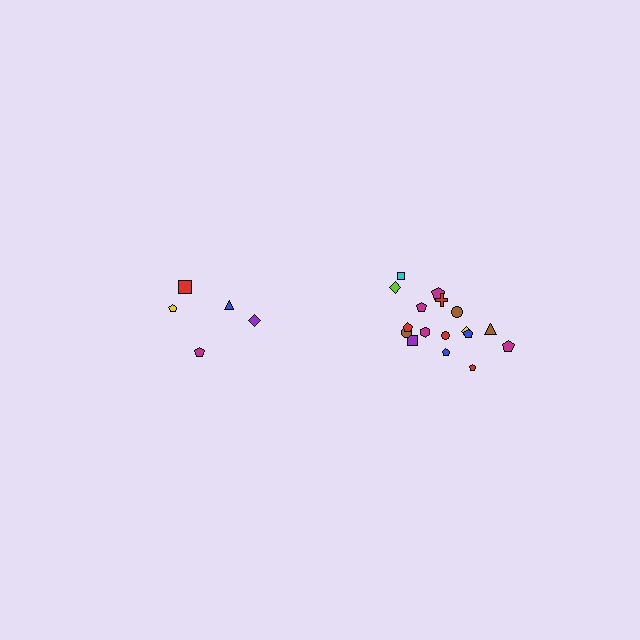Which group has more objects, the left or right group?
The right group.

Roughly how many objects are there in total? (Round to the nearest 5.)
Roughly 25 objects in total.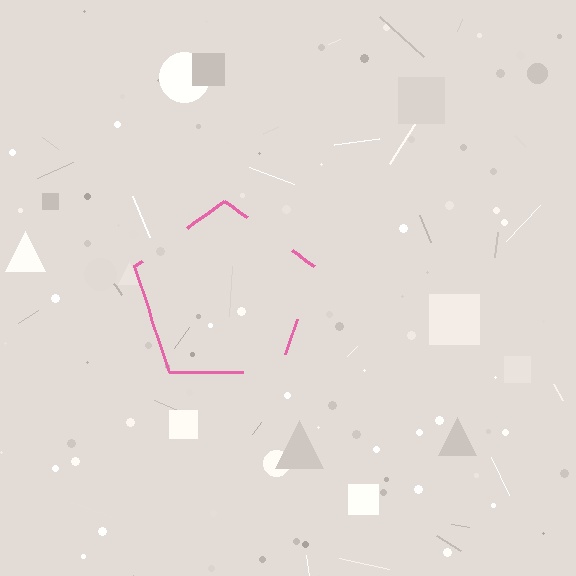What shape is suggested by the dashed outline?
The dashed outline suggests a pentagon.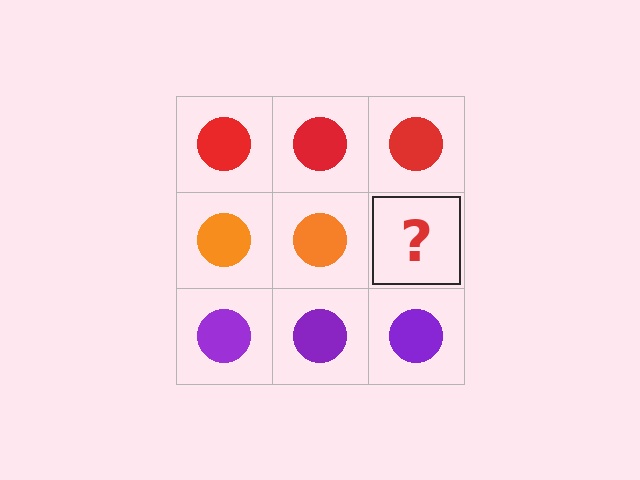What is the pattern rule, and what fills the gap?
The rule is that each row has a consistent color. The gap should be filled with an orange circle.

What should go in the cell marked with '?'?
The missing cell should contain an orange circle.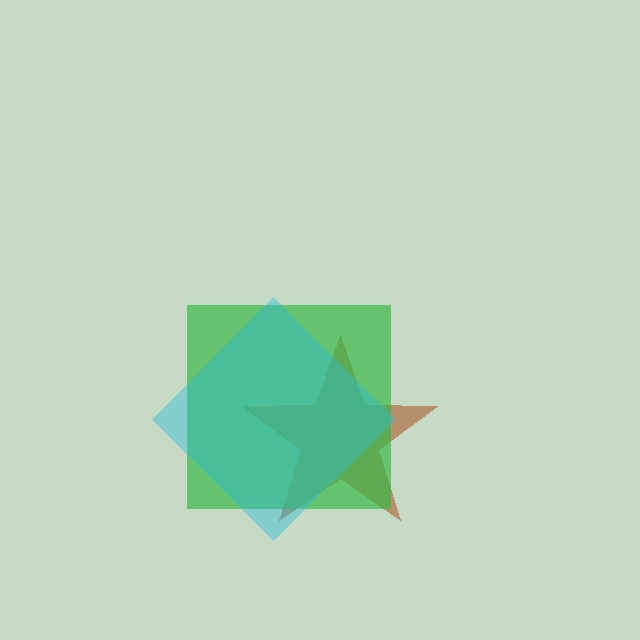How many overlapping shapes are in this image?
There are 3 overlapping shapes in the image.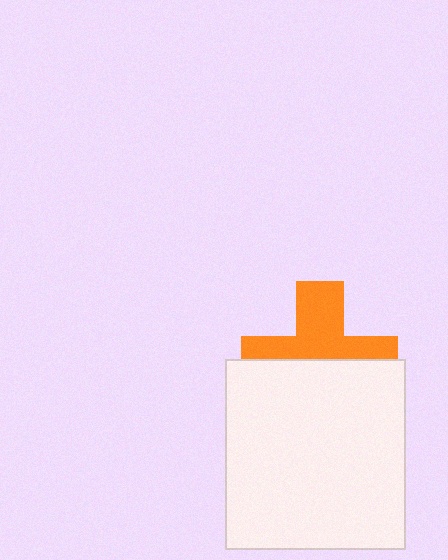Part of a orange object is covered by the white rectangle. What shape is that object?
It is a cross.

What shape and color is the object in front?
The object in front is a white rectangle.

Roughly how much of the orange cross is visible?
About half of it is visible (roughly 50%).